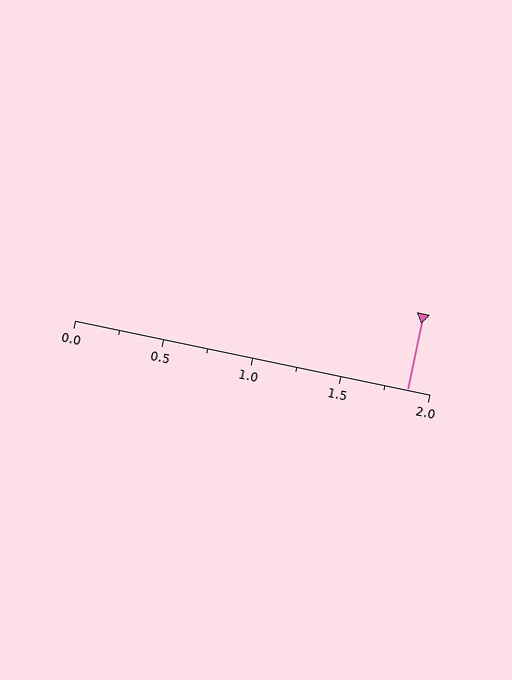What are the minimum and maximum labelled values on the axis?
The axis runs from 0.0 to 2.0.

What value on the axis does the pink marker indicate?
The marker indicates approximately 1.88.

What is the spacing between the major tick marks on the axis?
The major ticks are spaced 0.5 apart.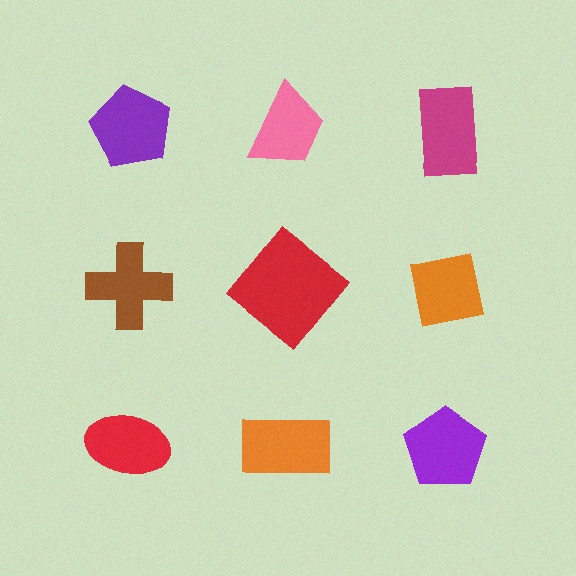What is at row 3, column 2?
An orange rectangle.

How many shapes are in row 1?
3 shapes.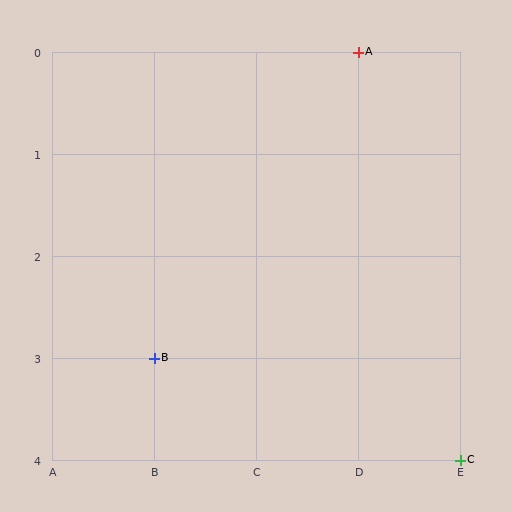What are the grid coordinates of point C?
Point C is at grid coordinates (E, 4).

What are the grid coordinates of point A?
Point A is at grid coordinates (D, 0).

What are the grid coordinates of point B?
Point B is at grid coordinates (B, 3).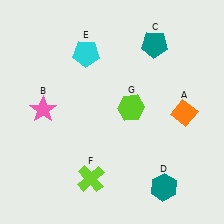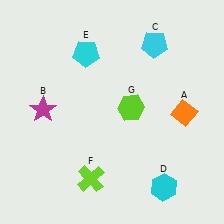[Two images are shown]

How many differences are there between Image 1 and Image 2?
There are 3 differences between the two images.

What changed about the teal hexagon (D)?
In Image 1, D is teal. In Image 2, it changed to cyan.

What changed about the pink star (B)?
In Image 1, B is pink. In Image 2, it changed to magenta.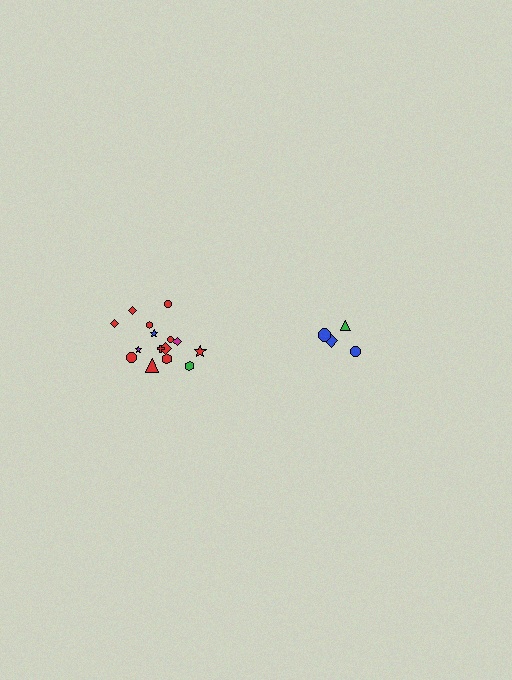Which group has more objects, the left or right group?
The left group.